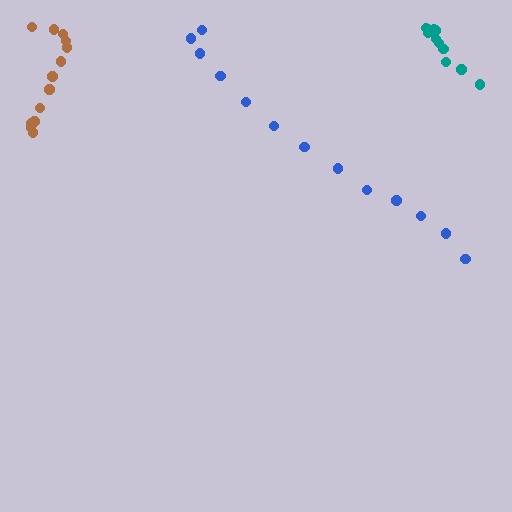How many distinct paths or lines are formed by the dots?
There are 3 distinct paths.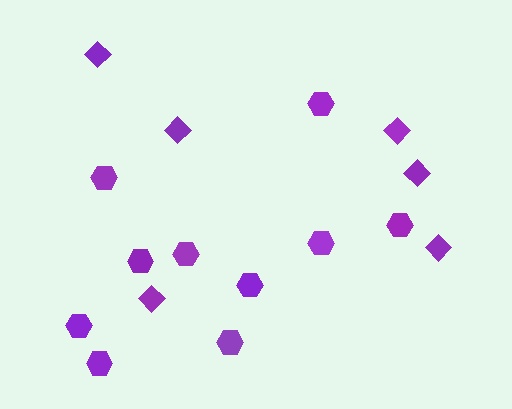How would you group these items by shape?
There are 2 groups: one group of hexagons (10) and one group of diamonds (6).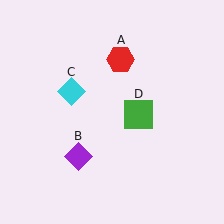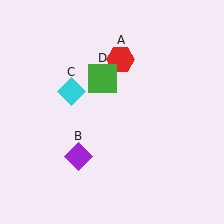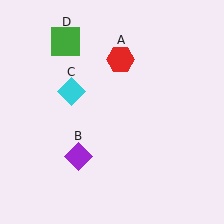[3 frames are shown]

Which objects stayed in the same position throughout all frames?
Red hexagon (object A) and purple diamond (object B) and cyan diamond (object C) remained stationary.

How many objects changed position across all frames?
1 object changed position: green square (object D).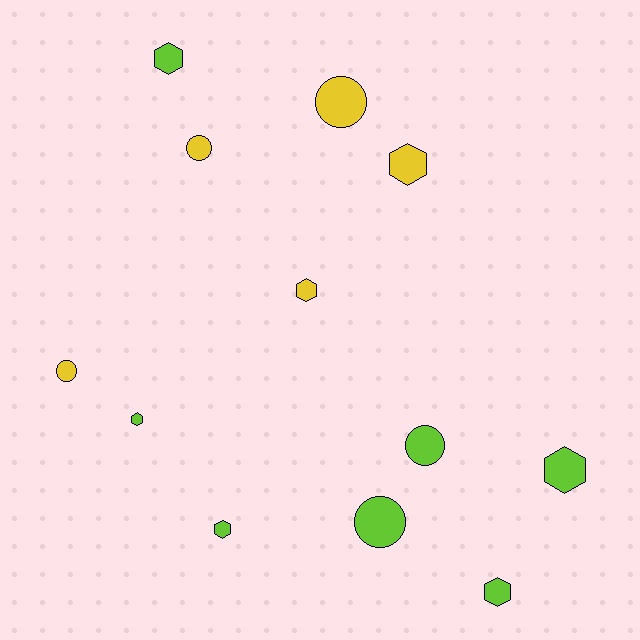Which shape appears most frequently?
Hexagon, with 7 objects.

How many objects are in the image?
There are 12 objects.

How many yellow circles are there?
There are 3 yellow circles.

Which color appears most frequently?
Lime, with 7 objects.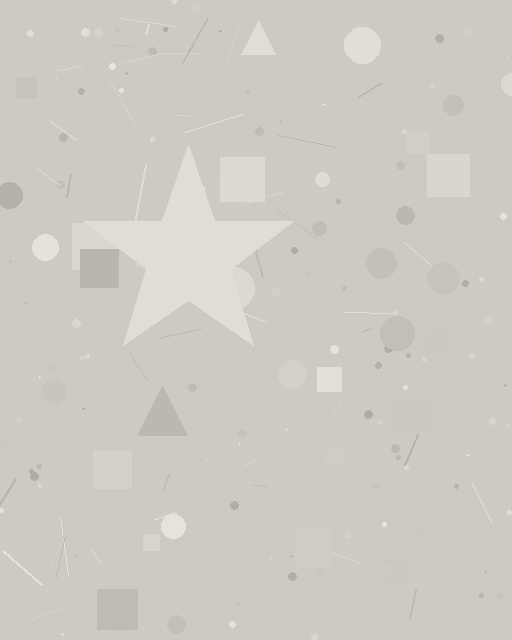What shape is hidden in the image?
A star is hidden in the image.